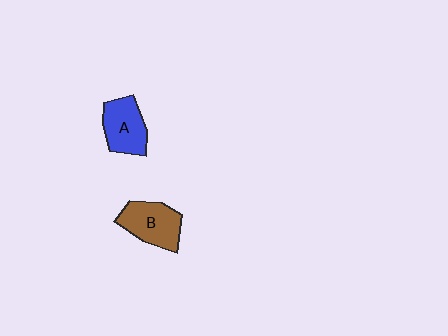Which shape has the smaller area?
Shape A (blue).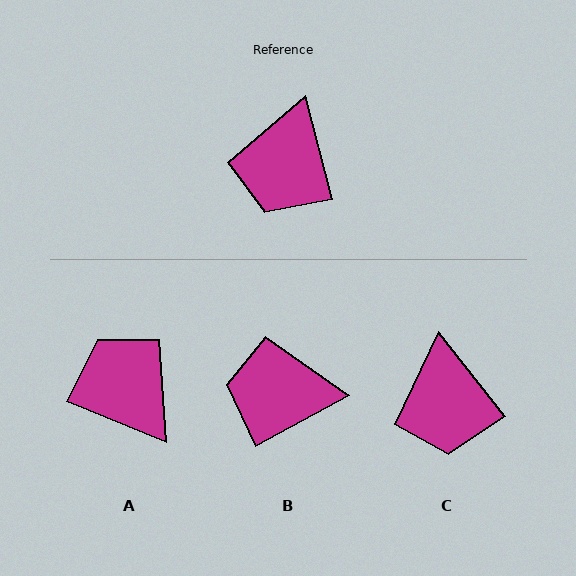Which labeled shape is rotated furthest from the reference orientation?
A, about 127 degrees away.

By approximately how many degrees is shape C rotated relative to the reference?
Approximately 24 degrees counter-clockwise.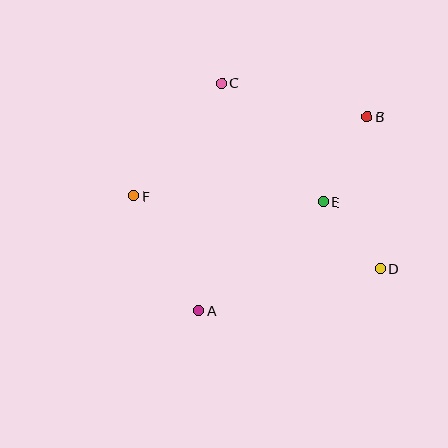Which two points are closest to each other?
Points D and E are closest to each other.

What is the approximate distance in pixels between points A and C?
The distance between A and C is approximately 229 pixels.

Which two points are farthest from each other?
Points D and F are farthest from each other.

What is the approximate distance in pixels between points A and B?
The distance between A and B is approximately 257 pixels.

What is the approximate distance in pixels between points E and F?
The distance between E and F is approximately 190 pixels.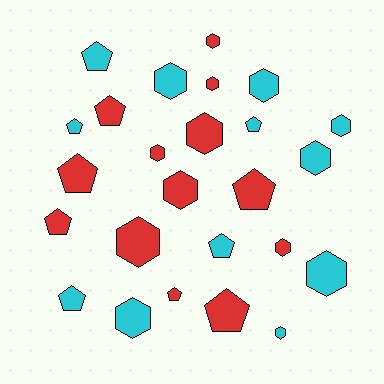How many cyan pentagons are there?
There are 5 cyan pentagons.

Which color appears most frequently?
Red, with 13 objects.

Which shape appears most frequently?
Hexagon, with 14 objects.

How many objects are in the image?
There are 25 objects.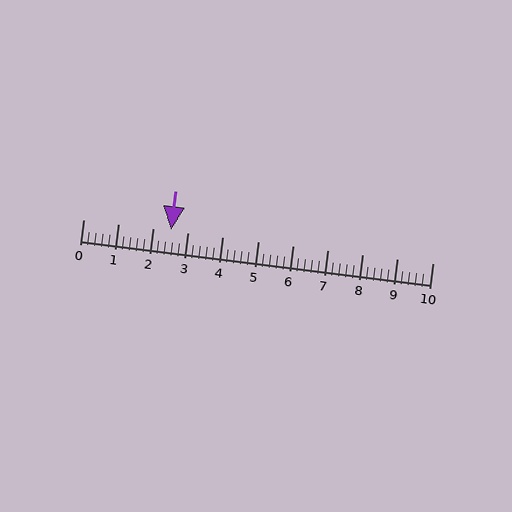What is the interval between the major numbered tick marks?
The major tick marks are spaced 1 units apart.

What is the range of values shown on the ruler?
The ruler shows values from 0 to 10.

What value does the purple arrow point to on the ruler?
The purple arrow points to approximately 2.5.